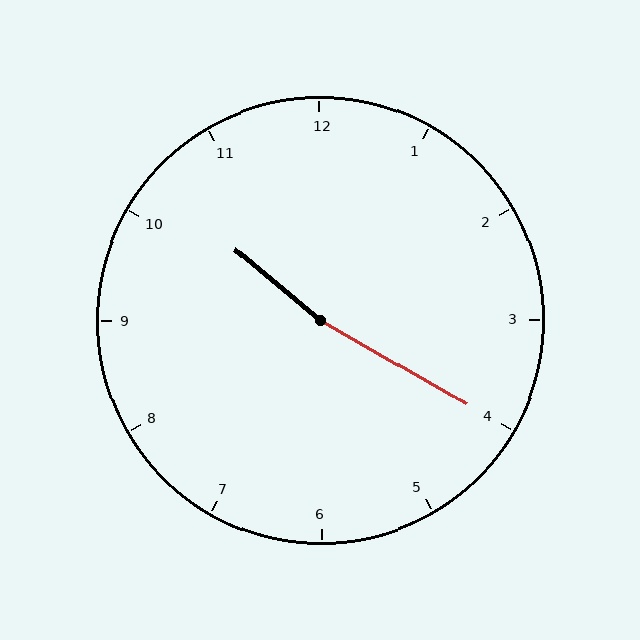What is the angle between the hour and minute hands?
Approximately 170 degrees.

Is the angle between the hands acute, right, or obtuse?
It is obtuse.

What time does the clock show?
10:20.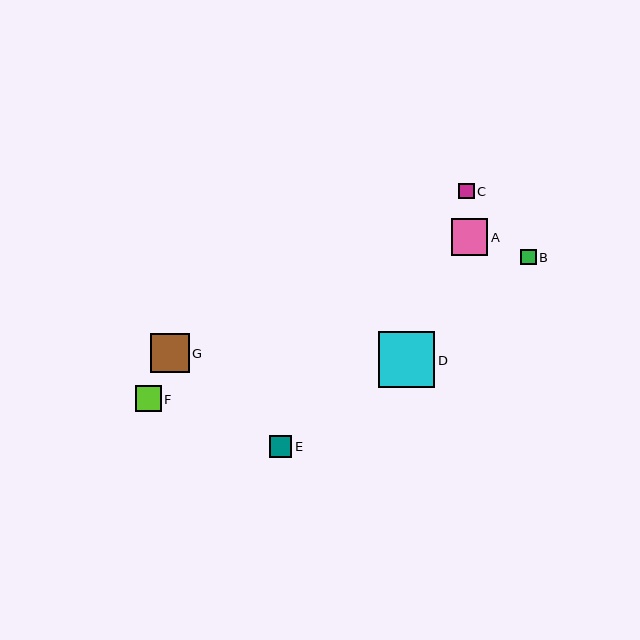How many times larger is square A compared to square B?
Square A is approximately 2.4 times the size of square B.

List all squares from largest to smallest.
From largest to smallest: D, G, A, F, E, C, B.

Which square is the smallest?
Square B is the smallest with a size of approximately 15 pixels.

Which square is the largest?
Square D is the largest with a size of approximately 56 pixels.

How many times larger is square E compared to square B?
Square E is approximately 1.5 times the size of square B.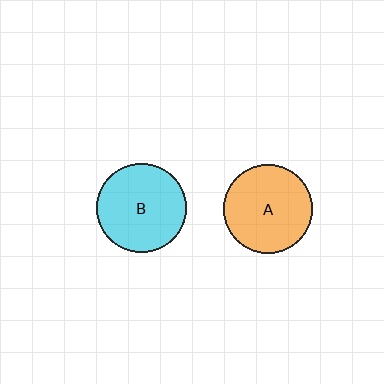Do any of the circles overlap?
No, none of the circles overlap.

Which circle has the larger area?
Circle B (cyan).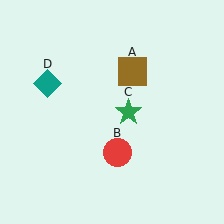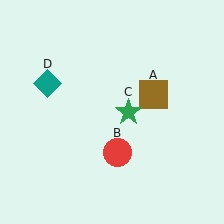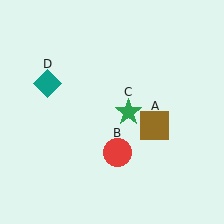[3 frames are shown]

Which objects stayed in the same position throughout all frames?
Red circle (object B) and green star (object C) and teal diamond (object D) remained stationary.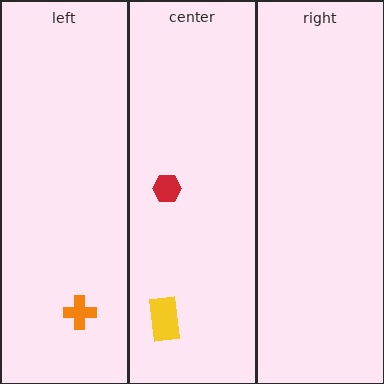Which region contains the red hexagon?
The center region.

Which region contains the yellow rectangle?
The center region.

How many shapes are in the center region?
2.